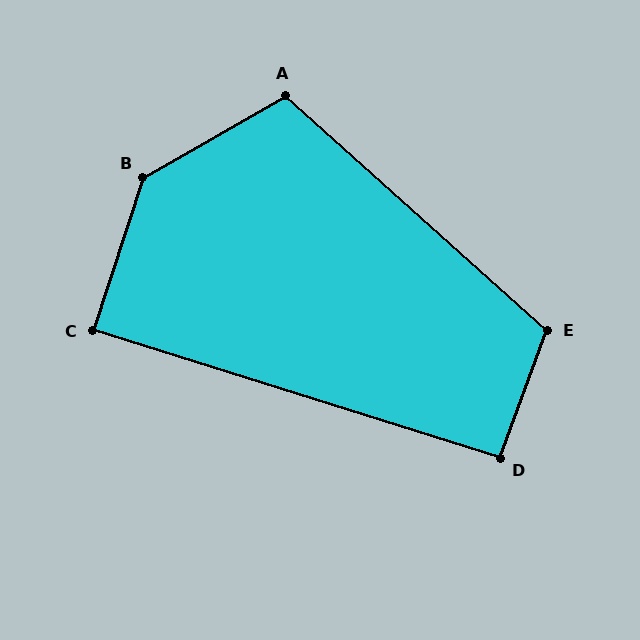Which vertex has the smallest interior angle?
C, at approximately 89 degrees.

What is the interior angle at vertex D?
Approximately 93 degrees (approximately right).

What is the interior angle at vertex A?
Approximately 108 degrees (obtuse).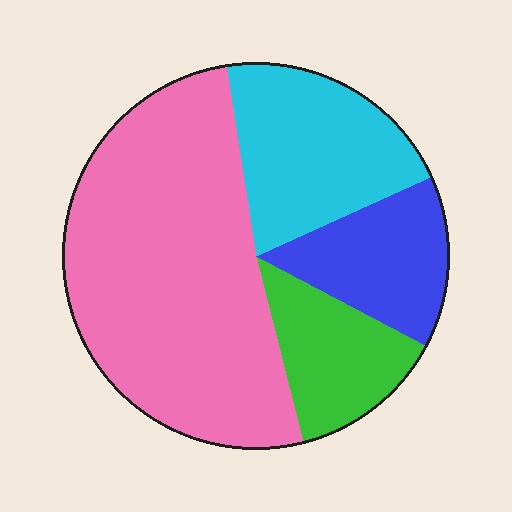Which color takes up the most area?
Pink, at roughly 50%.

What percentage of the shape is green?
Green covers roughly 15% of the shape.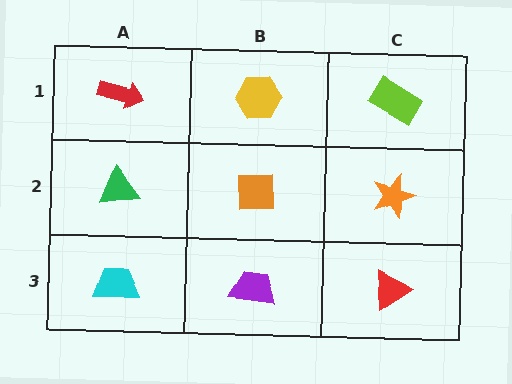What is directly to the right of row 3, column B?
A red triangle.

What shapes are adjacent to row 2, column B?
A yellow hexagon (row 1, column B), a purple trapezoid (row 3, column B), a green triangle (row 2, column A), an orange star (row 2, column C).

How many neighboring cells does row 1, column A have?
2.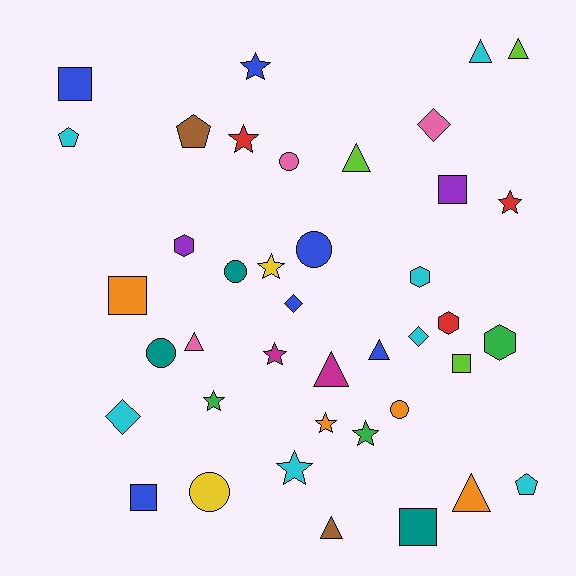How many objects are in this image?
There are 40 objects.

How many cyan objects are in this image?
There are 7 cyan objects.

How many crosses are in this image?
There are no crosses.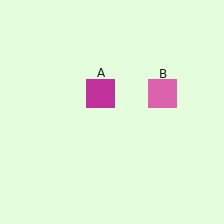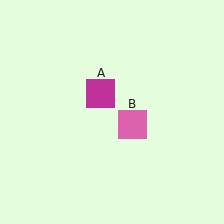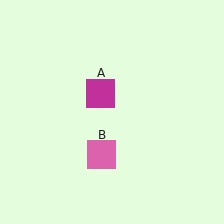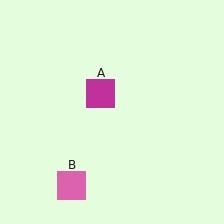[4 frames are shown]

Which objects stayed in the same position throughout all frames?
Magenta square (object A) remained stationary.